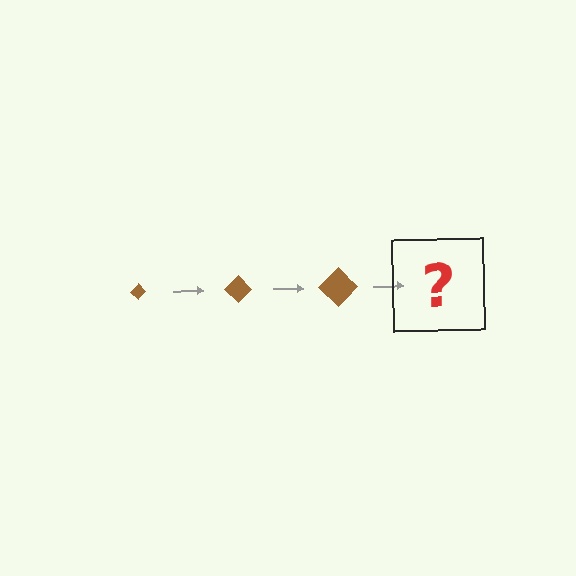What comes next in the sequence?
The next element should be a brown diamond, larger than the previous one.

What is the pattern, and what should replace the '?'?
The pattern is that the diamond gets progressively larger each step. The '?' should be a brown diamond, larger than the previous one.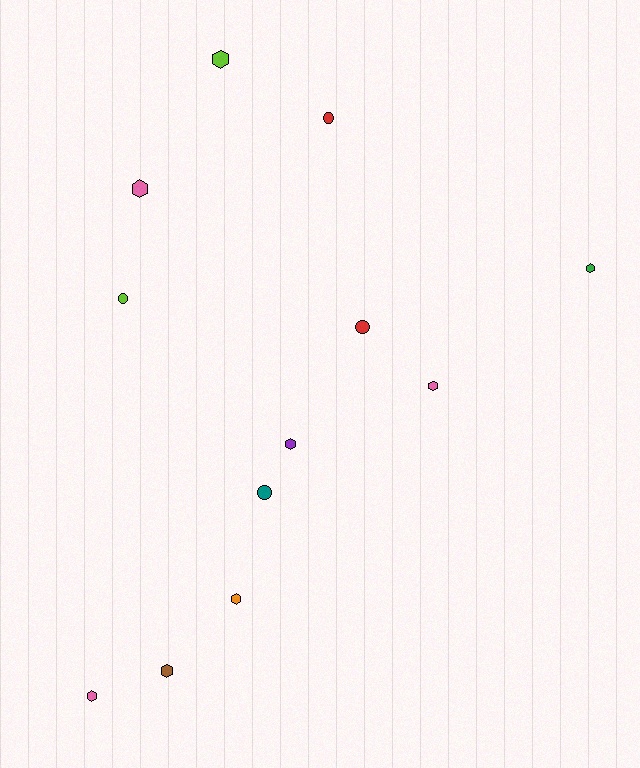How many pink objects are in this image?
There are 3 pink objects.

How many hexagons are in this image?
There are 8 hexagons.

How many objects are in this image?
There are 12 objects.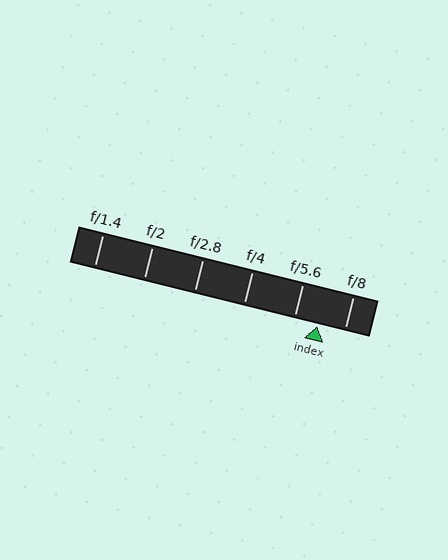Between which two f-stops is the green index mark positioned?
The index mark is between f/5.6 and f/8.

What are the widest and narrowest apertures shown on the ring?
The widest aperture shown is f/1.4 and the narrowest is f/8.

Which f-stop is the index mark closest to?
The index mark is closest to f/5.6.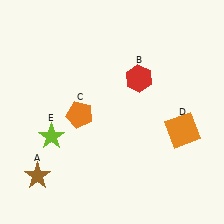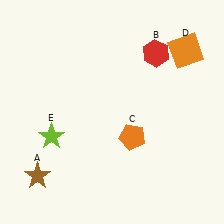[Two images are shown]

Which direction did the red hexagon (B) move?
The red hexagon (B) moved up.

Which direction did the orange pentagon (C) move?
The orange pentagon (C) moved right.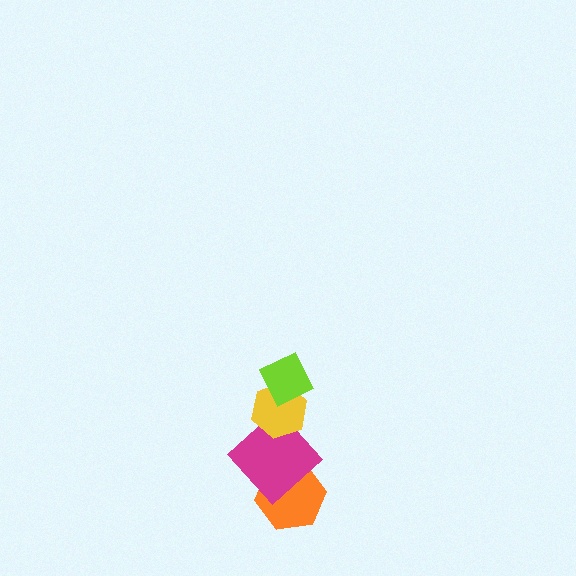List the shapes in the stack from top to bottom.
From top to bottom: the lime diamond, the yellow hexagon, the magenta diamond, the orange hexagon.